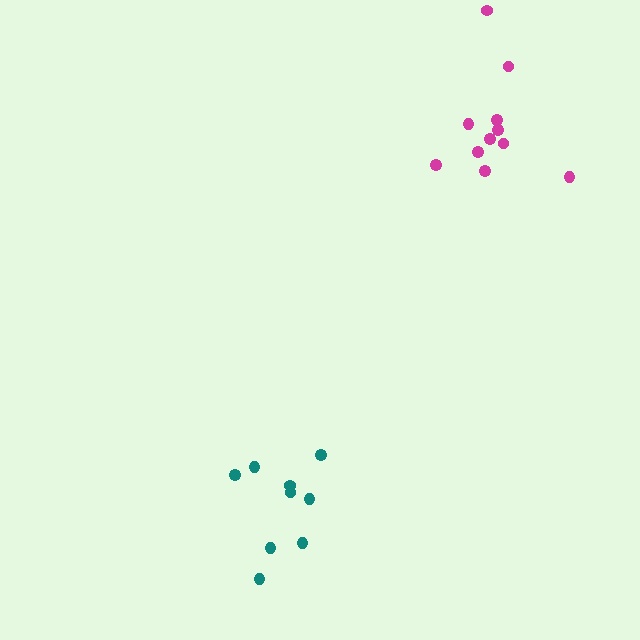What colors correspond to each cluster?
The clusters are colored: teal, magenta.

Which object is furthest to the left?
The teal cluster is leftmost.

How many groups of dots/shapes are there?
There are 2 groups.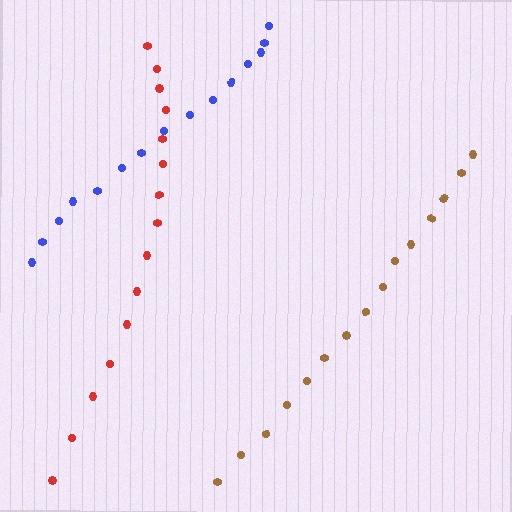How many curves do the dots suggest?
There are 3 distinct paths.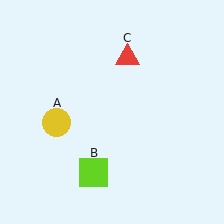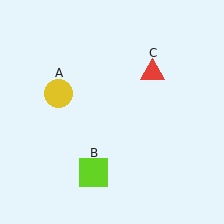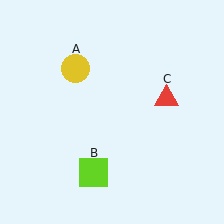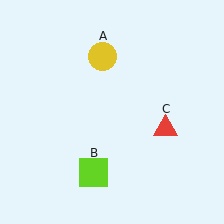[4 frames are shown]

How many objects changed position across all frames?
2 objects changed position: yellow circle (object A), red triangle (object C).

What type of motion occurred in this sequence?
The yellow circle (object A), red triangle (object C) rotated clockwise around the center of the scene.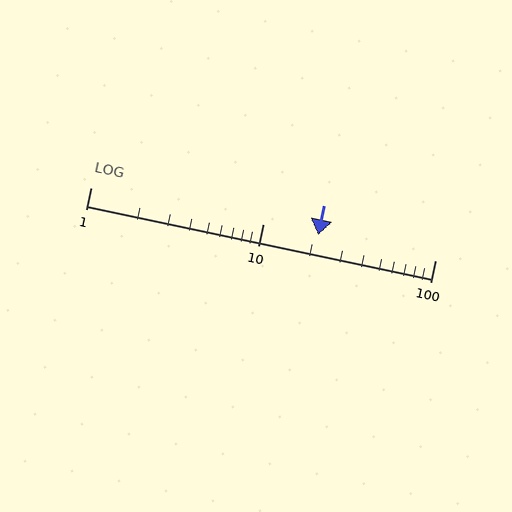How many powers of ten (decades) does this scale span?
The scale spans 2 decades, from 1 to 100.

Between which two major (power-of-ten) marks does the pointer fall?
The pointer is between 10 and 100.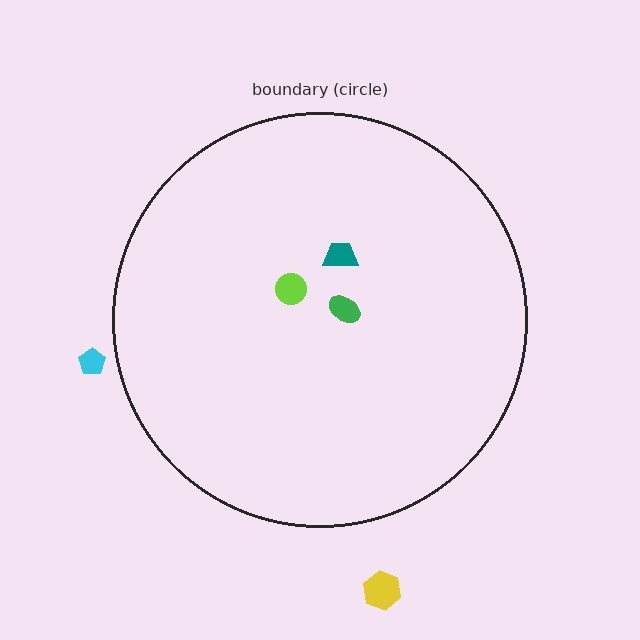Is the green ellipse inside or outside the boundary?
Inside.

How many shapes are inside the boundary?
3 inside, 2 outside.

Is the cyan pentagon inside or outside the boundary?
Outside.